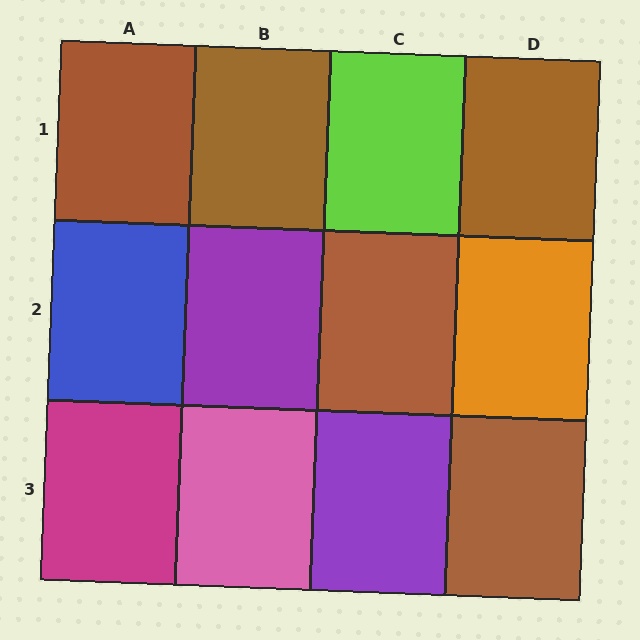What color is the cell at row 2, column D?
Orange.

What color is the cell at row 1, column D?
Brown.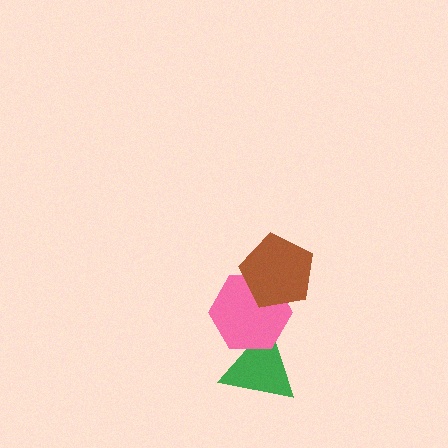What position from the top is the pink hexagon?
The pink hexagon is 2nd from the top.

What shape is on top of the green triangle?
The pink hexagon is on top of the green triangle.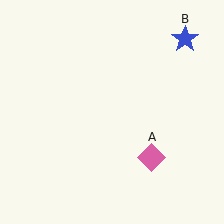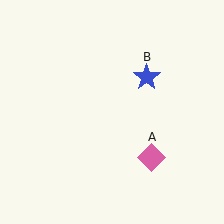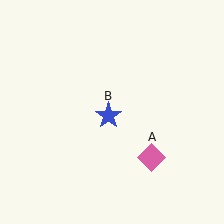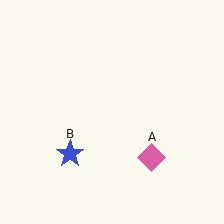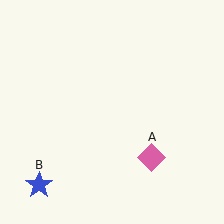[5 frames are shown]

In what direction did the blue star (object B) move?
The blue star (object B) moved down and to the left.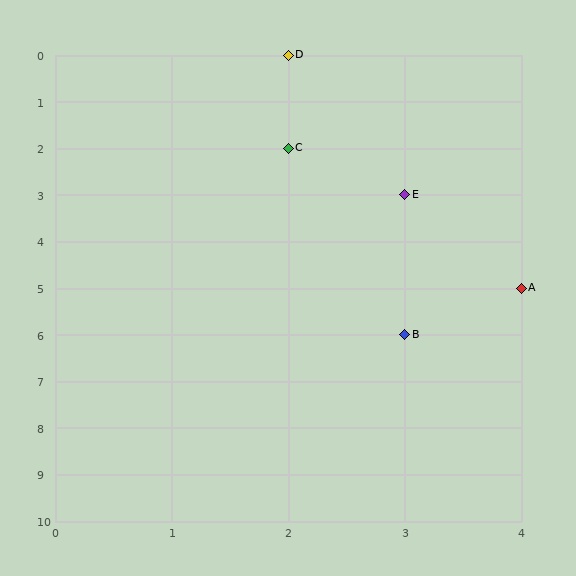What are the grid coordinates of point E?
Point E is at grid coordinates (3, 3).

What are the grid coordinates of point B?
Point B is at grid coordinates (3, 6).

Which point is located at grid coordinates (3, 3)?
Point E is at (3, 3).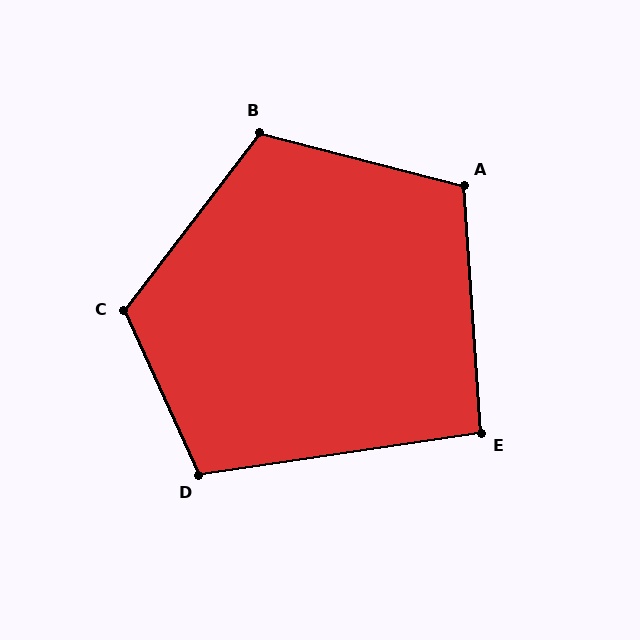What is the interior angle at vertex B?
Approximately 113 degrees (obtuse).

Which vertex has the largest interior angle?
C, at approximately 118 degrees.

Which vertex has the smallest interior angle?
E, at approximately 95 degrees.